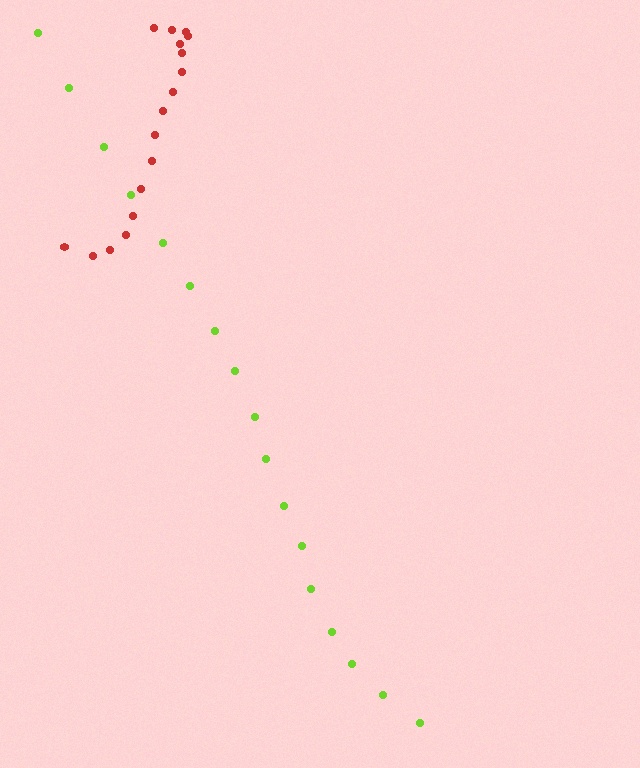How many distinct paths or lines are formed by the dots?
There are 2 distinct paths.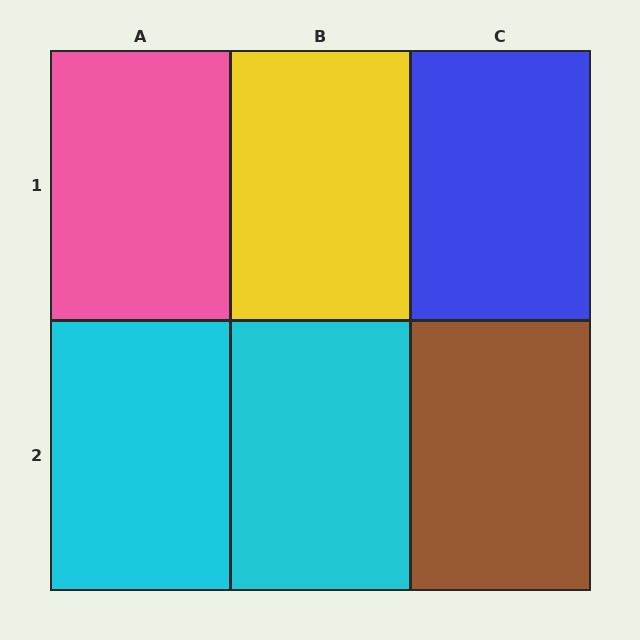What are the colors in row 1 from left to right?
Pink, yellow, blue.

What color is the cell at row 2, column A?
Cyan.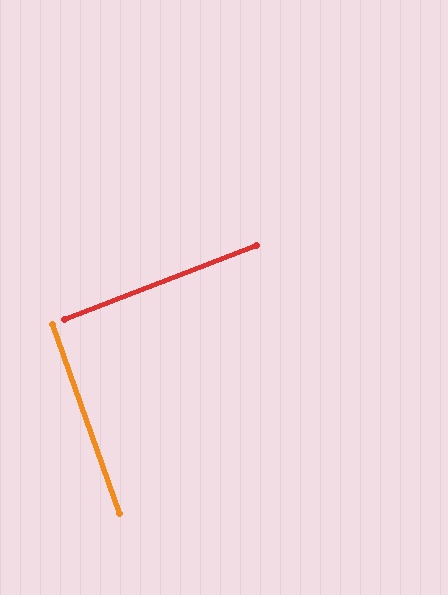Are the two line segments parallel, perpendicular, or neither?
Perpendicular — they meet at approximately 88°.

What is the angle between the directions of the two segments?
Approximately 88 degrees.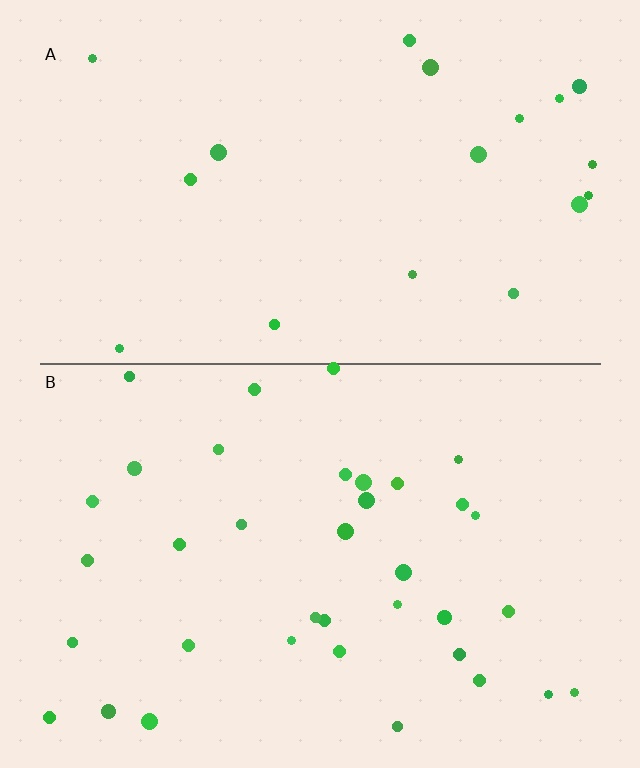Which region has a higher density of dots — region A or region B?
B (the bottom).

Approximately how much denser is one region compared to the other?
Approximately 1.9× — region B over region A.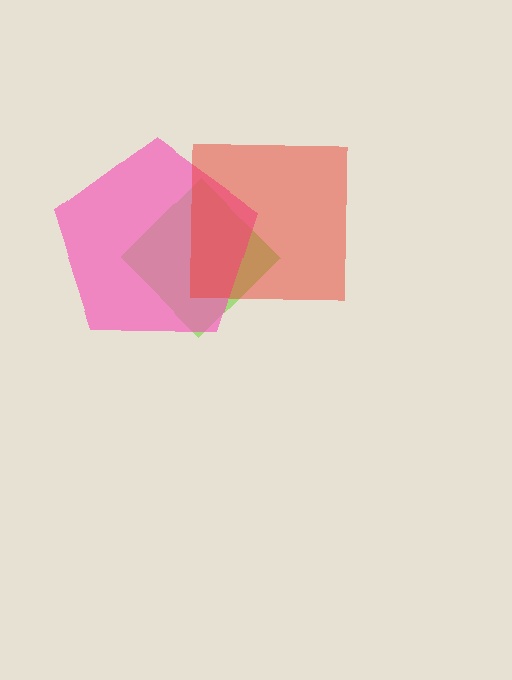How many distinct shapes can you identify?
There are 3 distinct shapes: a lime diamond, a pink pentagon, a red square.